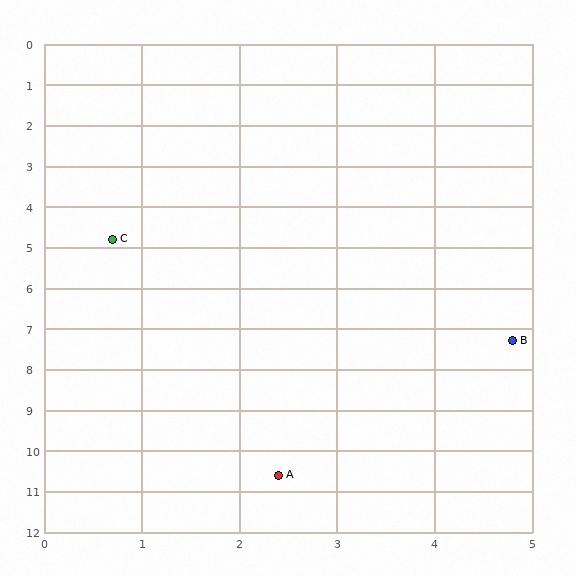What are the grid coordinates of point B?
Point B is at approximately (4.8, 7.3).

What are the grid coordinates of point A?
Point A is at approximately (2.4, 10.6).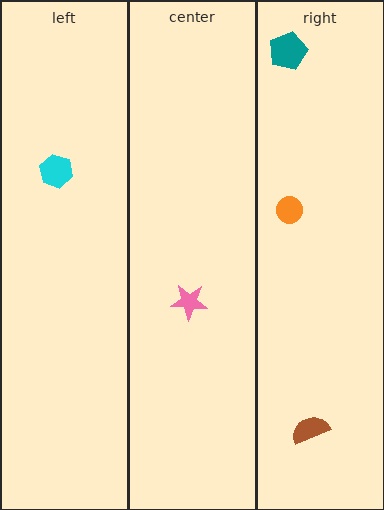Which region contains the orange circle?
The right region.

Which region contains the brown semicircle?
The right region.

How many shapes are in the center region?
1.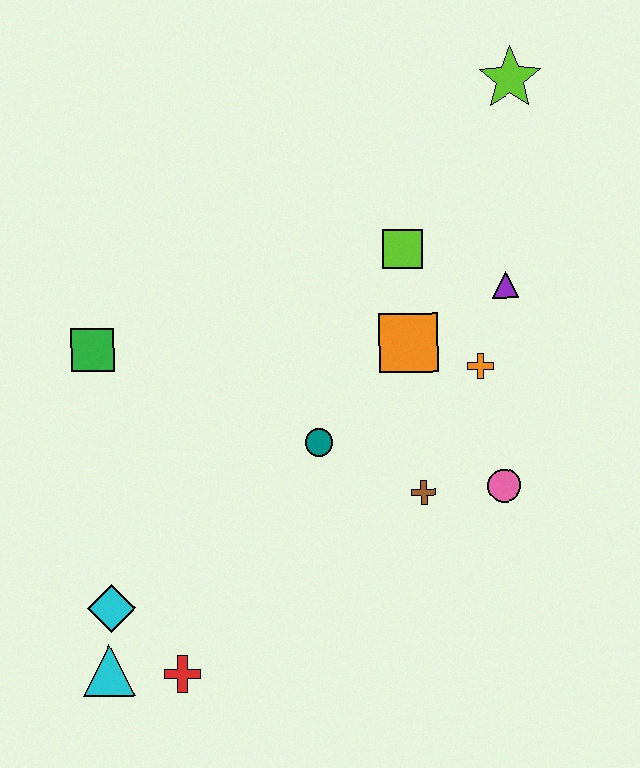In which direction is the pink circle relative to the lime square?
The pink circle is below the lime square.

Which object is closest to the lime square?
The orange square is closest to the lime square.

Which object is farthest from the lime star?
The cyan triangle is farthest from the lime star.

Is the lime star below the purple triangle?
No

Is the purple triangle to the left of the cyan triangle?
No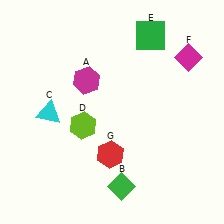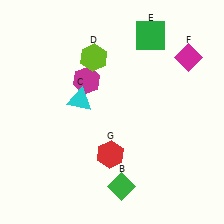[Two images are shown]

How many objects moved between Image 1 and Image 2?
2 objects moved between the two images.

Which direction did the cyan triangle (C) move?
The cyan triangle (C) moved right.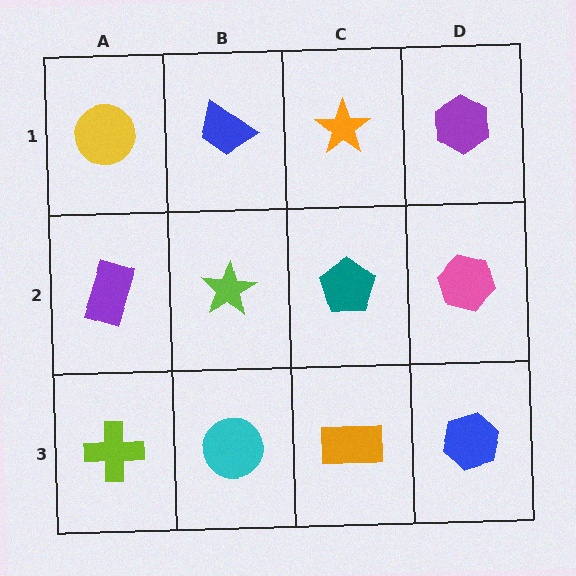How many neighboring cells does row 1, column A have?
2.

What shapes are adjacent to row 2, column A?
A yellow circle (row 1, column A), a lime cross (row 3, column A), a lime star (row 2, column B).